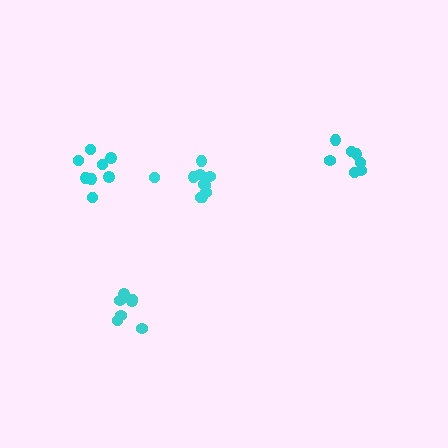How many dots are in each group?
Group 1: 11 dots, Group 2: 7 dots, Group 3: 8 dots, Group 4: 7 dots (33 total).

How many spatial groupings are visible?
There are 4 spatial groupings.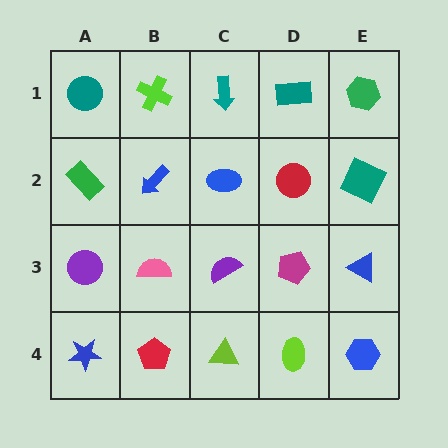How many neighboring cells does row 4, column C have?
3.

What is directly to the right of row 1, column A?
A lime cross.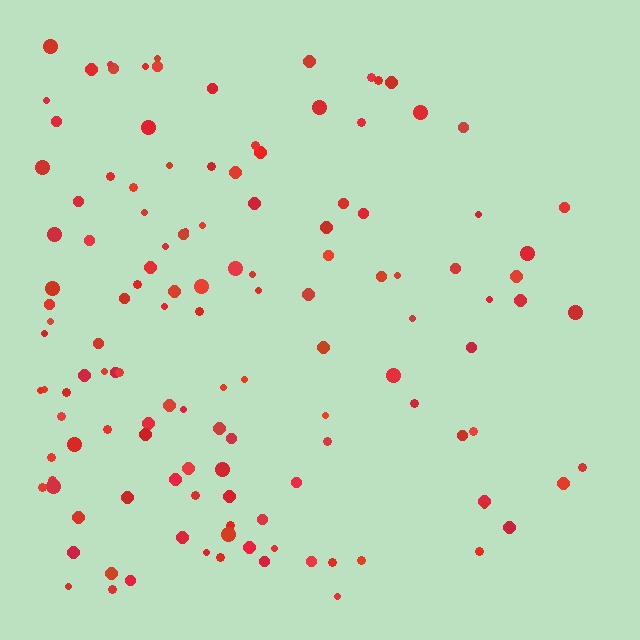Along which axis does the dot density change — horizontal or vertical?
Horizontal.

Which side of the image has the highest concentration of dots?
The left.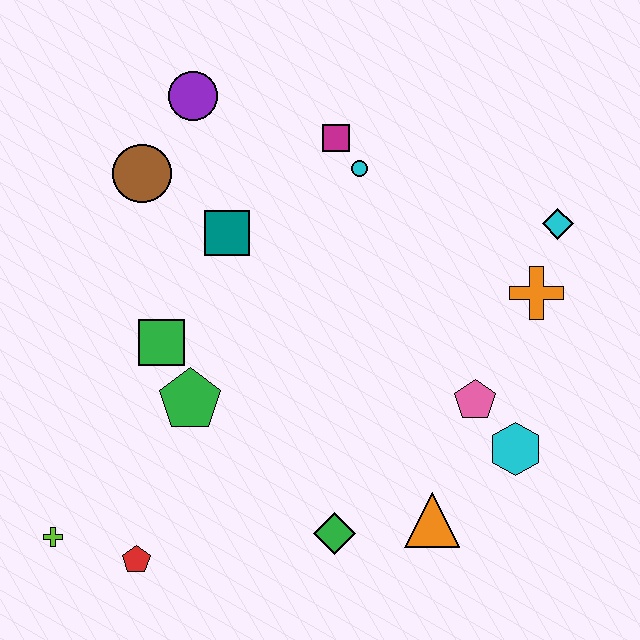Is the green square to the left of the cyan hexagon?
Yes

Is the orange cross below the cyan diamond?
Yes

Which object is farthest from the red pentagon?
The cyan diamond is farthest from the red pentagon.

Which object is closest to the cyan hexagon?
The pink pentagon is closest to the cyan hexagon.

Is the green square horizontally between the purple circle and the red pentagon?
Yes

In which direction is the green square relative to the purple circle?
The green square is below the purple circle.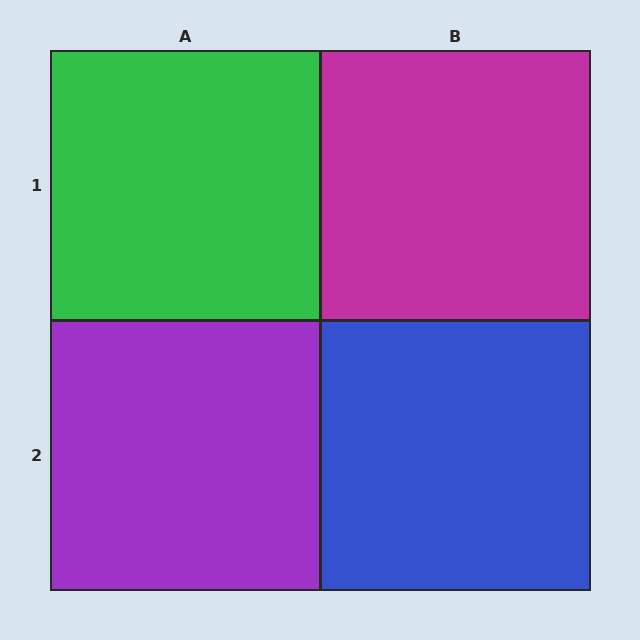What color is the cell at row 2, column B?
Blue.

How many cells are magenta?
1 cell is magenta.